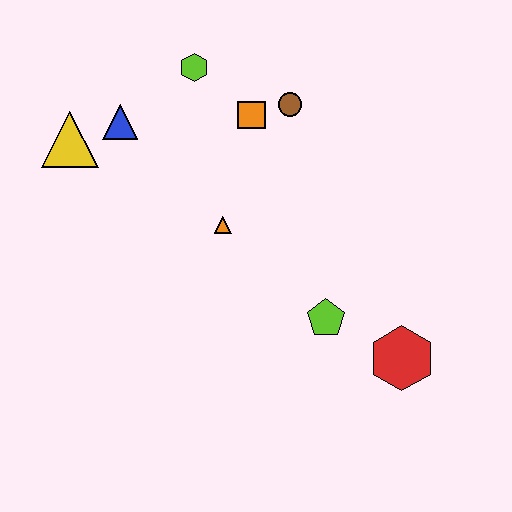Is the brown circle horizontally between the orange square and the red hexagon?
Yes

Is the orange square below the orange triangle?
No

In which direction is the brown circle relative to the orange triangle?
The brown circle is above the orange triangle.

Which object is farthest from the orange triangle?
The red hexagon is farthest from the orange triangle.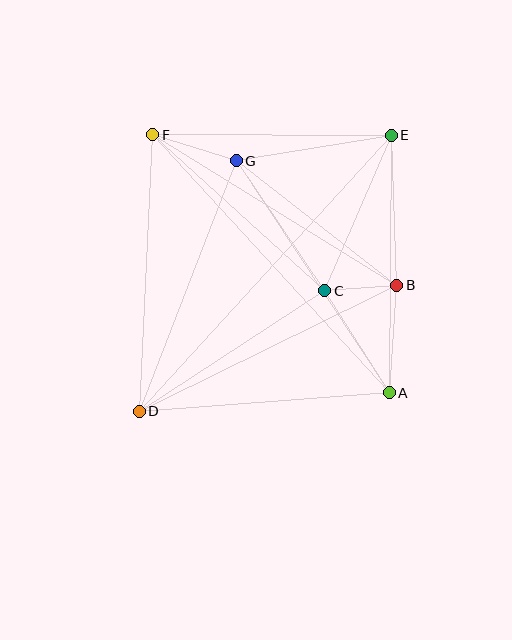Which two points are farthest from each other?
Points D and E are farthest from each other.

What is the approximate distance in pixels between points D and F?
The distance between D and F is approximately 277 pixels.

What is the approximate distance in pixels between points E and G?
The distance between E and G is approximately 157 pixels.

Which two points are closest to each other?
Points B and C are closest to each other.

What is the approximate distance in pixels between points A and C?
The distance between A and C is approximately 121 pixels.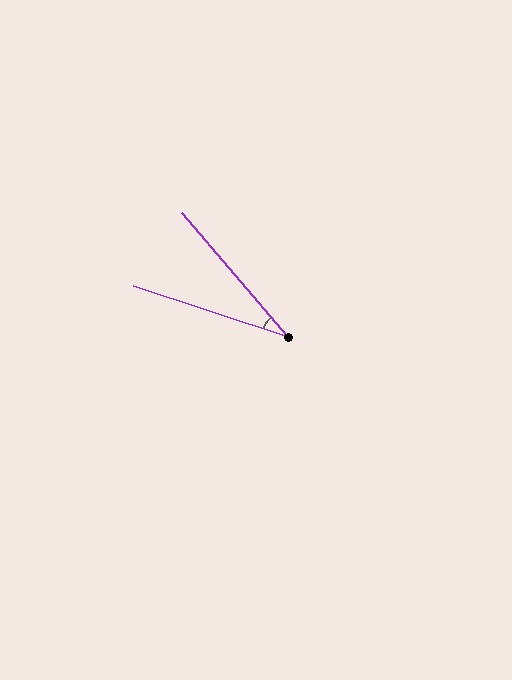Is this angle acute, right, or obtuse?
It is acute.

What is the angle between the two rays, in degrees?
Approximately 31 degrees.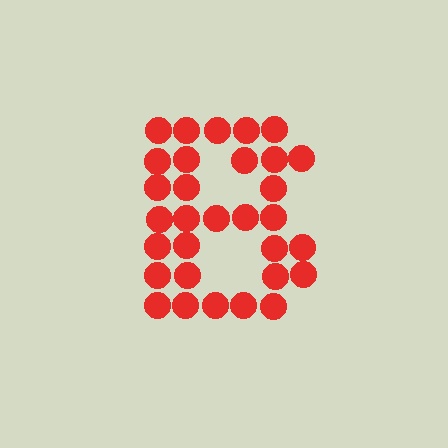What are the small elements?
The small elements are circles.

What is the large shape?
The large shape is the letter B.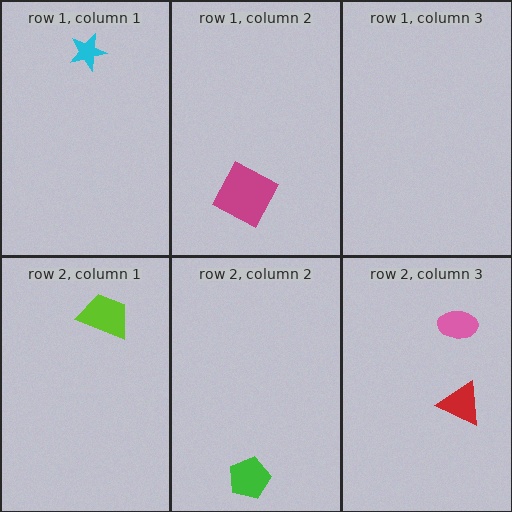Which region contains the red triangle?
The row 2, column 3 region.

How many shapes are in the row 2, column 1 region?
1.